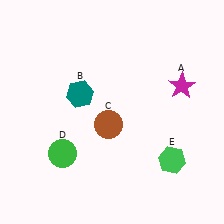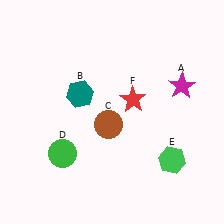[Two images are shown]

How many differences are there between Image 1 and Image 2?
There is 1 difference between the two images.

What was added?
A red star (F) was added in Image 2.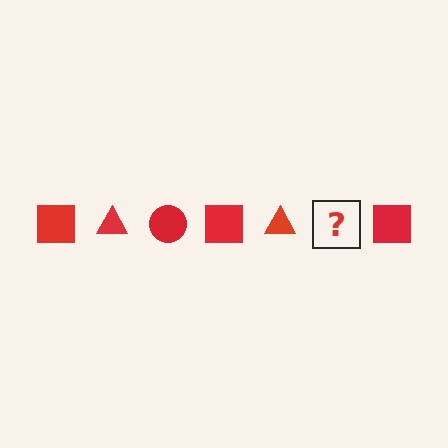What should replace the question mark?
The question mark should be replaced with a red circle.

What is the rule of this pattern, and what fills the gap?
The rule is that the pattern cycles through square, triangle, circle shapes in red. The gap should be filled with a red circle.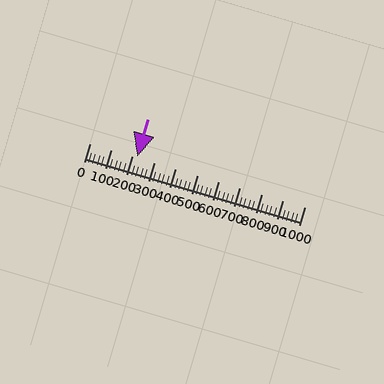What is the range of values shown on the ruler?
The ruler shows values from 0 to 1000.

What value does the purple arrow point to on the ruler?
The purple arrow points to approximately 220.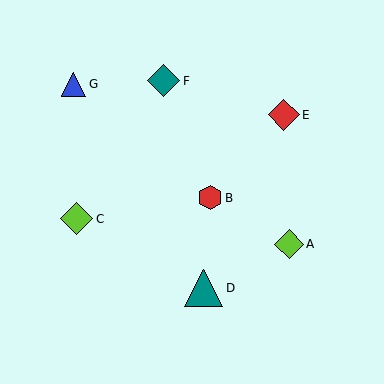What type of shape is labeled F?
Shape F is a teal diamond.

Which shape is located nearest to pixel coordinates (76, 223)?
The lime diamond (labeled C) at (77, 219) is nearest to that location.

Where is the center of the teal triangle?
The center of the teal triangle is at (204, 288).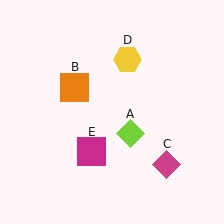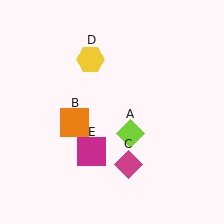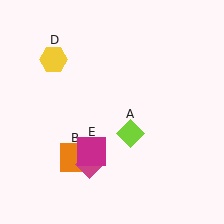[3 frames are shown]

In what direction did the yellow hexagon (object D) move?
The yellow hexagon (object D) moved left.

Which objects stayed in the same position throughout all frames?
Lime diamond (object A) and magenta square (object E) remained stationary.